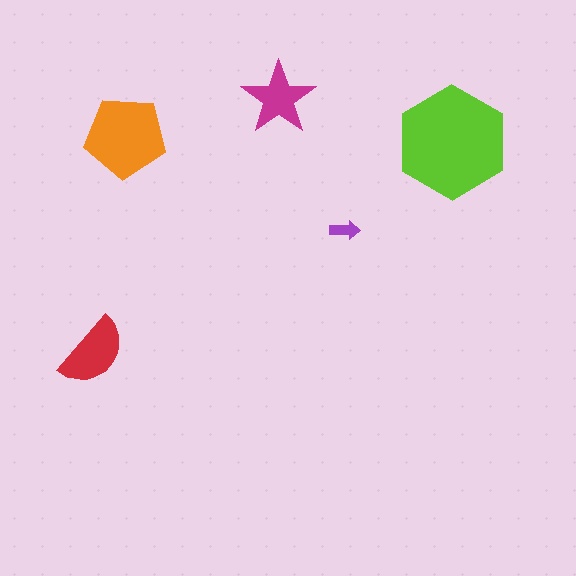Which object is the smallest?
The purple arrow.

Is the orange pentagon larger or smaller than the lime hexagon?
Smaller.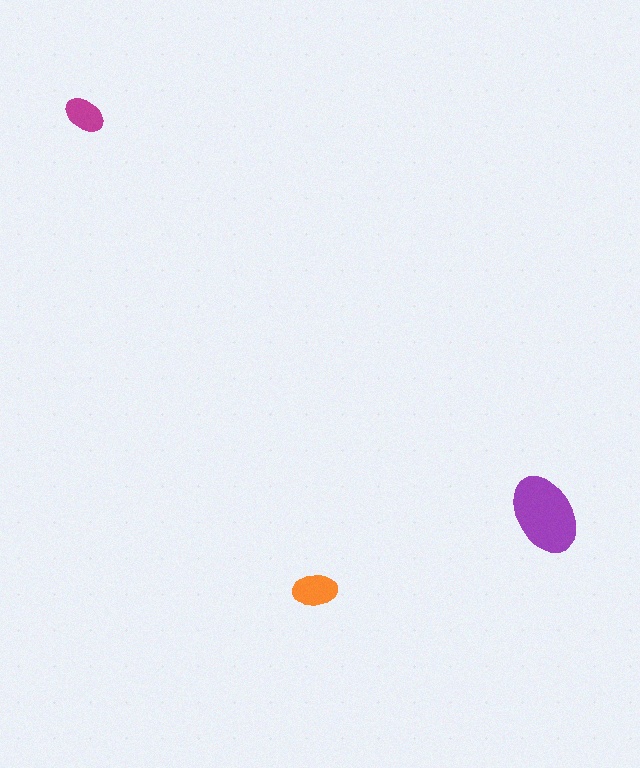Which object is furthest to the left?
The magenta ellipse is leftmost.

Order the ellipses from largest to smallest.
the purple one, the orange one, the magenta one.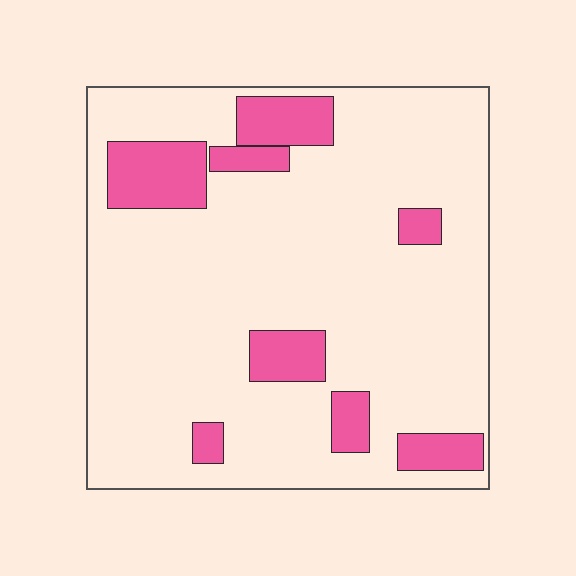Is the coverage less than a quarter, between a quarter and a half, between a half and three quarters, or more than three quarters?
Less than a quarter.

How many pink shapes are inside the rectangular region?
8.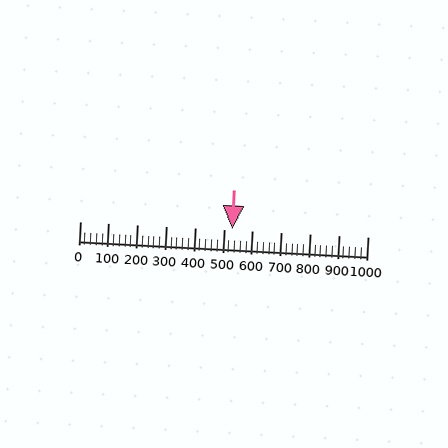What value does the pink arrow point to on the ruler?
The pink arrow points to approximately 531.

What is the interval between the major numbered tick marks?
The major tick marks are spaced 100 units apart.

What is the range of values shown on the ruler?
The ruler shows values from 0 to 1000.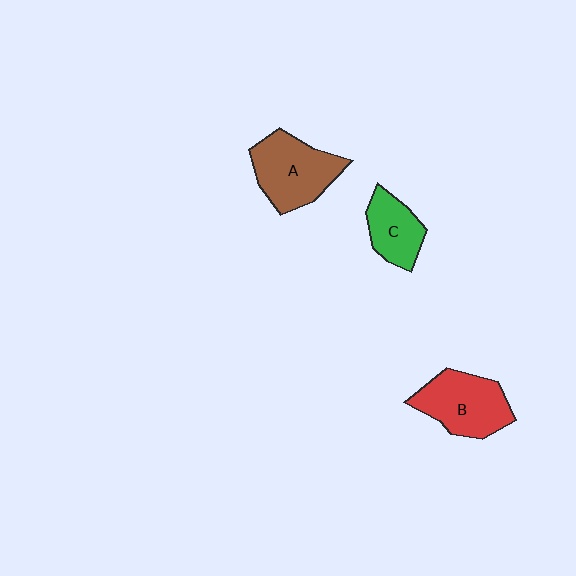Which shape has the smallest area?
Shape C (green).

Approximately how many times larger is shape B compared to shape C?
Approximately 1.5 times.